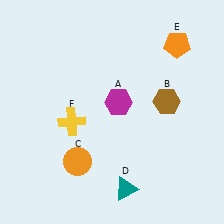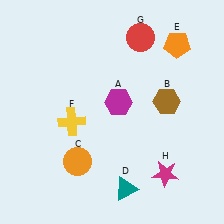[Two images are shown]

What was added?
A red circle (G), a magenta star (H) were added in Image 2.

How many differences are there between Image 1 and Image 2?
There are 2 differences between the two images.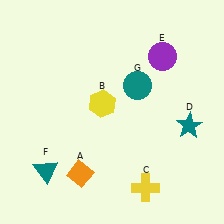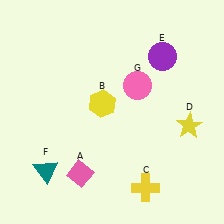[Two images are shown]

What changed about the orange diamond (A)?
In Image 1, A is orange. In Image 2, it changed to pink.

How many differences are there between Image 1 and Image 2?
There are 3 differences between the two images.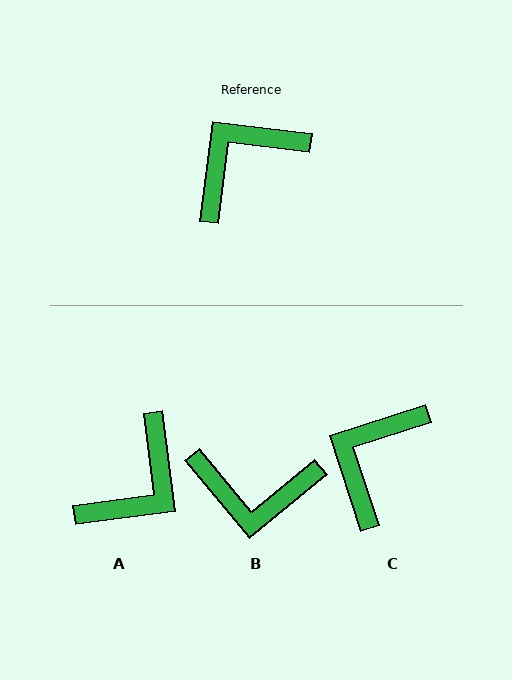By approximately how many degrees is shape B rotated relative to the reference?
Approximately 136 degrees counter-clockwise.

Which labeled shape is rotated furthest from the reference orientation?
A, about 165 degrees away.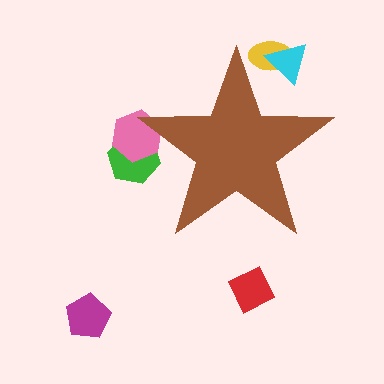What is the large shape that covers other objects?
A brown star.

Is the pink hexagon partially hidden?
Yes, the pink hexagon is partially hidden behind the brown star.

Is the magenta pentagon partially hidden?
No, the magenta pentagon is fully visible.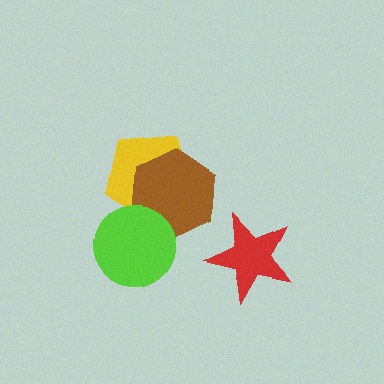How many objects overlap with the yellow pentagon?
2 objects overlap with the yellow pentagon.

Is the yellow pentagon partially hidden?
Yes, it is partially covered by another shape.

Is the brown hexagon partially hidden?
Yes, it is partially covered by another shape.